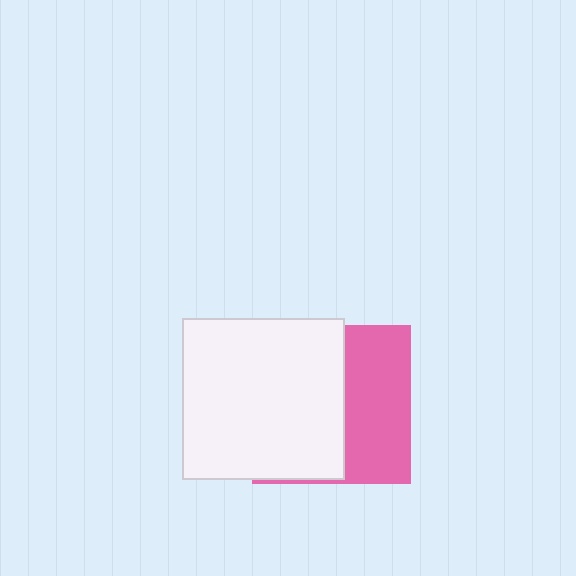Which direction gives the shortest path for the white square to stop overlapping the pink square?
Moving left gives the shortest separation.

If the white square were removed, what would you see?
You would see the complete pink square.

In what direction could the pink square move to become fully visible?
The pink square could move right. That would shift it out from behind the white square entirely.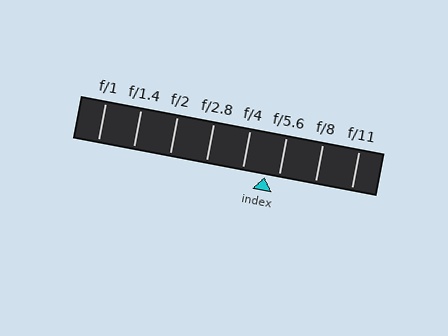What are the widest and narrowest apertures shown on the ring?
The widest aperture shown is f/1 and the narrowest is f/11.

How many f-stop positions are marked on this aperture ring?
There are 8 f-stop positions marked.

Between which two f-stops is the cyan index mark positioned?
The index mark is between f/4 and f/5.6.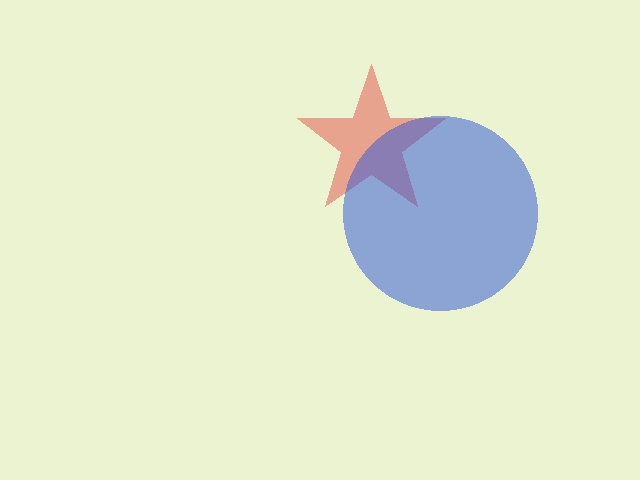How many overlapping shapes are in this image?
There are 2 overlapping shapes in the image.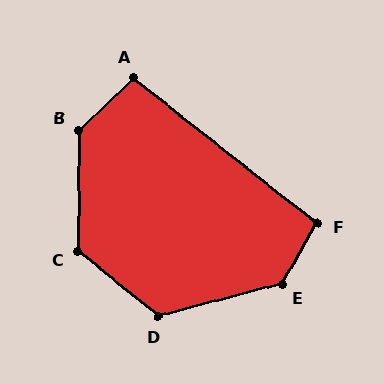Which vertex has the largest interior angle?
B, at approximately 135 degrees.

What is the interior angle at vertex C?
Approximately 128 degrees (obtuse).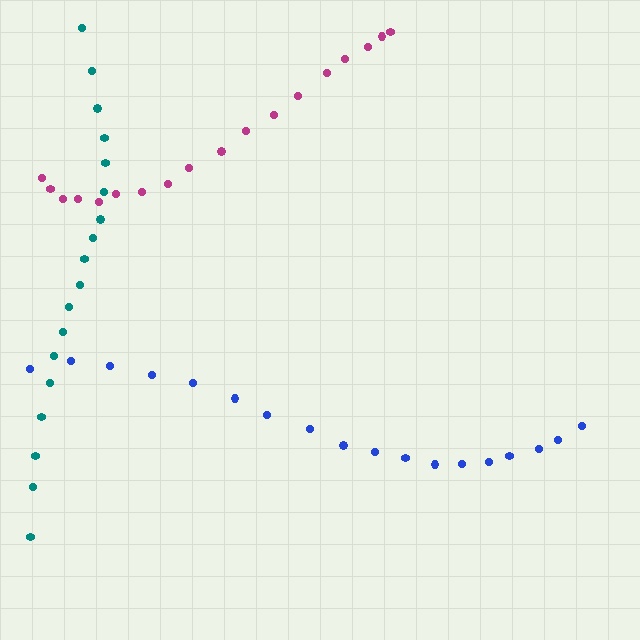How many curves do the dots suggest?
There are 3 distinct paths.